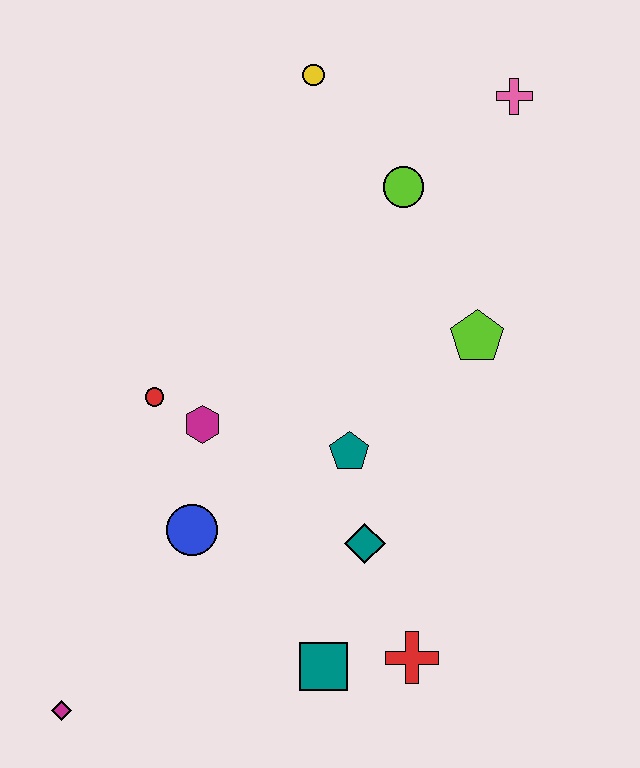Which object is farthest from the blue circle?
The pink cross is farthest from the blue circle.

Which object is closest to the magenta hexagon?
The red circle is closest to the magenta hexagon.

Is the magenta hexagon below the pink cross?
Yes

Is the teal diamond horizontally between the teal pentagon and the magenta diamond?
No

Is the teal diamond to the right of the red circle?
Yes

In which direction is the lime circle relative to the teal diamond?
The lime circle is above the teal diamond.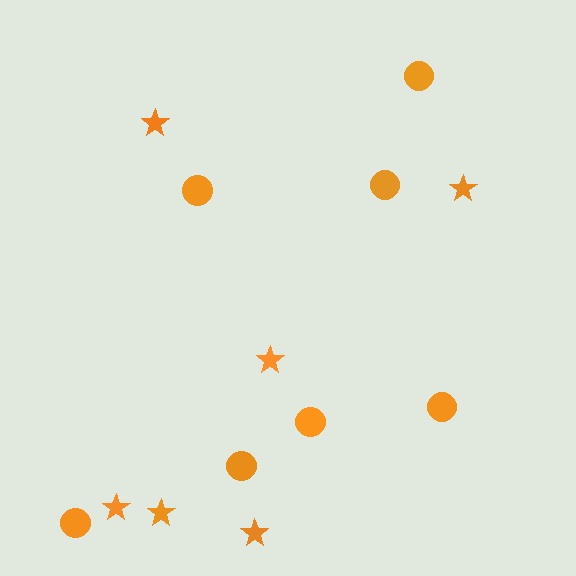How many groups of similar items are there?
There are 2 groups: one group of stars (6) and one group of circles (7).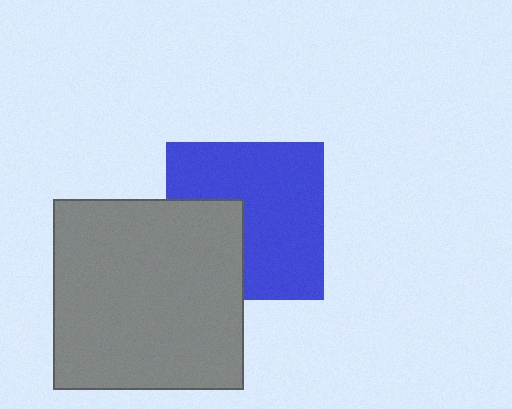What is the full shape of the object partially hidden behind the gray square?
The partially hidden object is a blue square.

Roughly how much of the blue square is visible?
Most of it is visible (roughly 69%).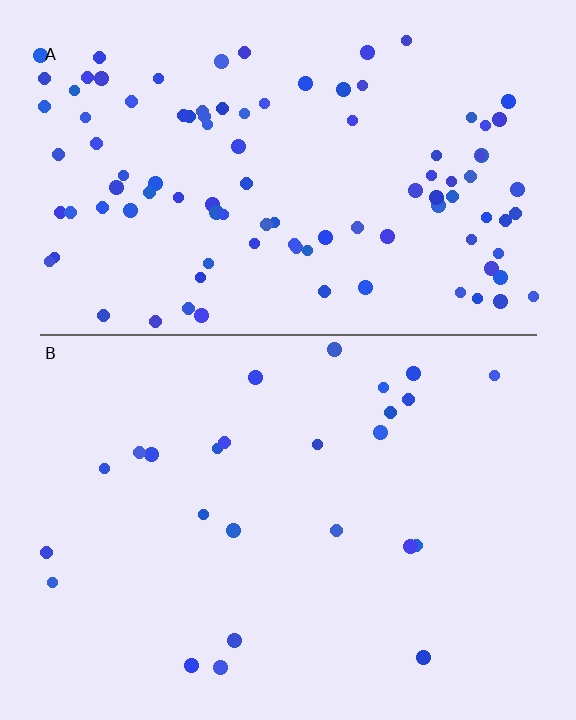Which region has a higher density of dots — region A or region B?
A (the top).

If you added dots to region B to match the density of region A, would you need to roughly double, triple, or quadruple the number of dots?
Approximately quadruple.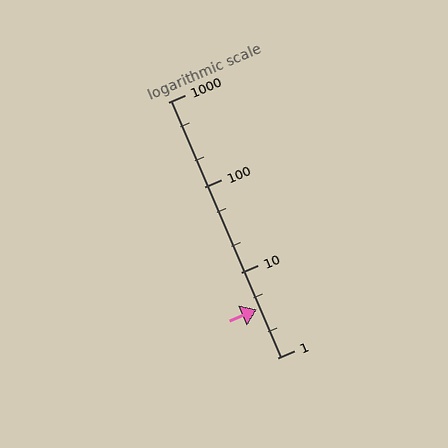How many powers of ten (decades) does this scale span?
The scale spans 3 decades, from 1 to 1000.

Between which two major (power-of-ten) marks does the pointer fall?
The pointer is between 1 and 10.